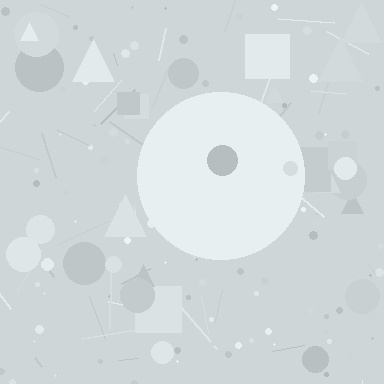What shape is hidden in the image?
A circle is hidden in the image.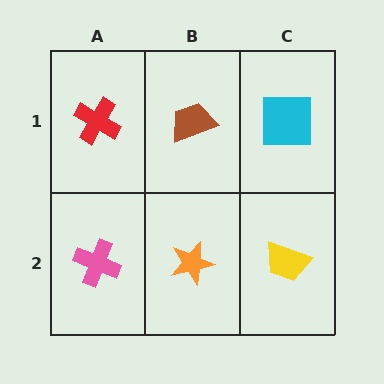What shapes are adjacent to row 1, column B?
An orange star (row 2, column B), a red cross (row 1, column A), a cyan square (row 1, column C).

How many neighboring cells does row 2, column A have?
2.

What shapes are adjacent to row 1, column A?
A pink cross (row 2, column A), a brown trapezoid (row 1, column B).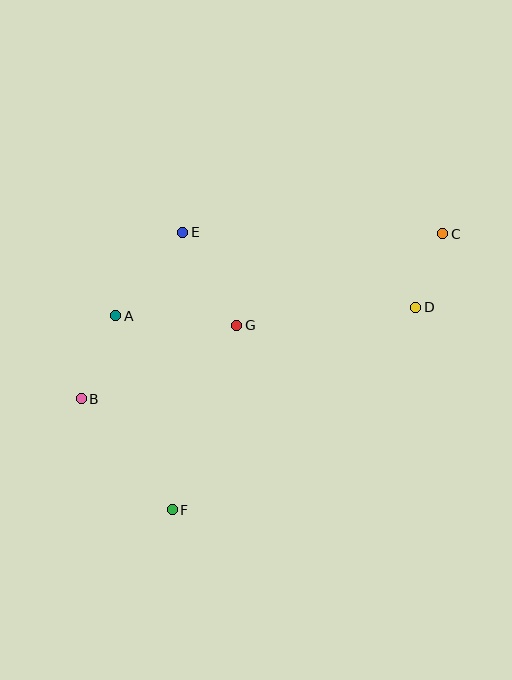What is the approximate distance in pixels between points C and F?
The distance between C and F is approximately 386 pixels.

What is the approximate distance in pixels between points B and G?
The distance between B and G is approximately 172 pixels.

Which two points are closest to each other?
Points C and D are closest to each other.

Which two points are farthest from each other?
Points B and C are farthest from each other.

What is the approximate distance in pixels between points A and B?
The distance between A and B is approximately 90 pixels.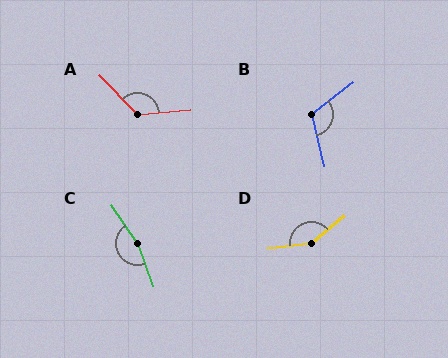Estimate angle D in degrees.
Approximately 147 degrees.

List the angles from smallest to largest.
B (114°), A (129°), D (147°), C (166°).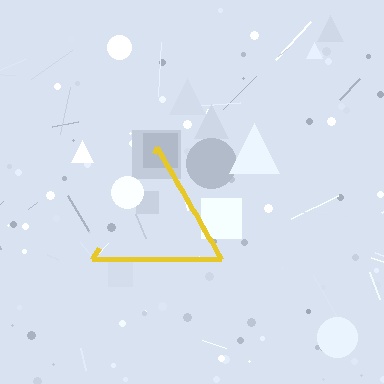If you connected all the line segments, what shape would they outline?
They would outline a triangle.